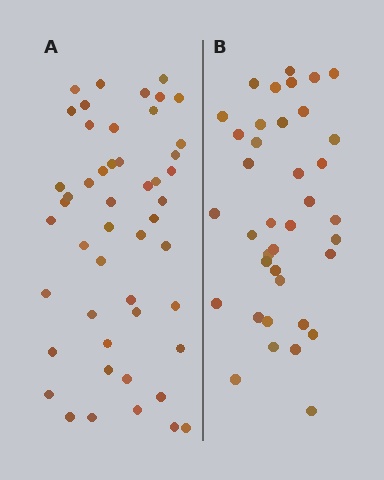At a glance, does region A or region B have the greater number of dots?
Region A (the left region) has more dots.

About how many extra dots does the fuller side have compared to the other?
Region A has roughly 12 or so more dots than region B.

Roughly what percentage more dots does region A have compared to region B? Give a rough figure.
About 30% more.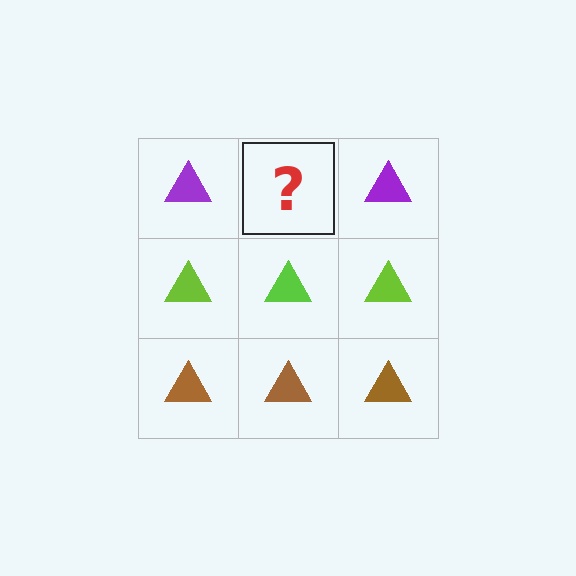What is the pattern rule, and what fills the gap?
The rule is that each row has a consistent color. The gap should be filled with a purple triangle.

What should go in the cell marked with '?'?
The missing cell should contain a purple triangle.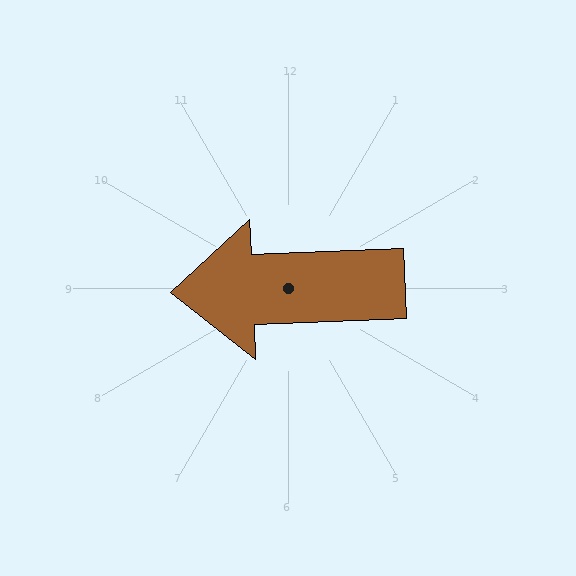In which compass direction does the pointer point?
West.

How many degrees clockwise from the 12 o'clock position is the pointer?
Approximately 268 degrees.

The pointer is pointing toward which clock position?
Roughly 9 o'clock.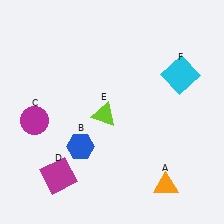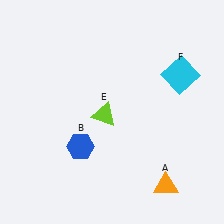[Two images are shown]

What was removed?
The magenta circle (C), the magenta square (D) were removed in Image 2.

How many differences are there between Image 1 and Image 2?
There are 2 differences between the two images.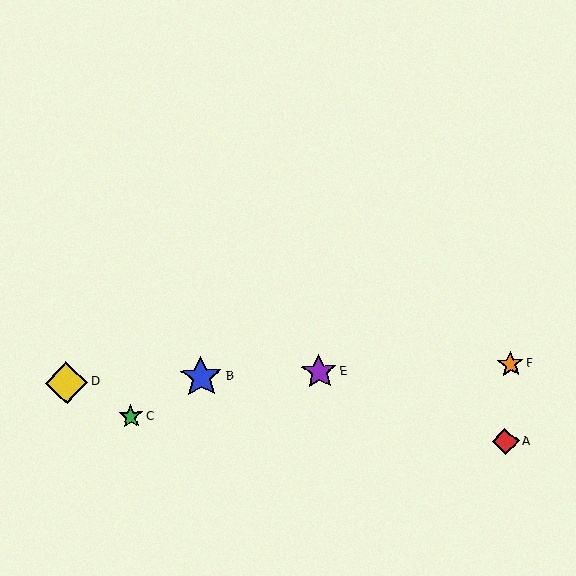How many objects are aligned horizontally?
4 objects (B, D, E, F) are aligned horizontally.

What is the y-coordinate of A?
Object A is at y≈442.